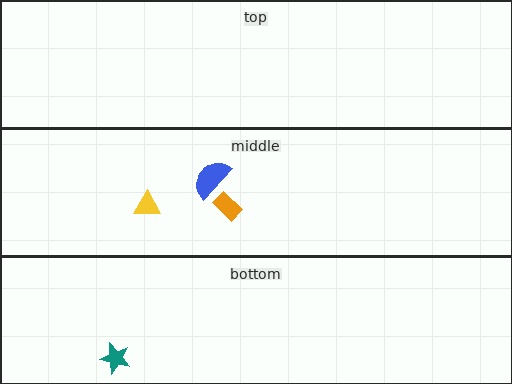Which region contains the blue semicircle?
The middle region.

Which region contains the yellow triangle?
The middle region.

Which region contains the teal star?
The bottom region.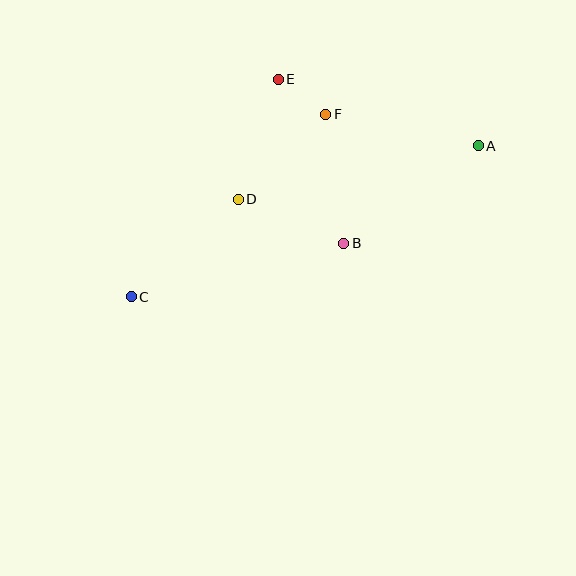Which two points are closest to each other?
Points E and F are closest to each other.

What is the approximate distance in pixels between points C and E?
The distance between C and E is approximately 262 pixels.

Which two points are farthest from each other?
Points A and C are farthest from each other.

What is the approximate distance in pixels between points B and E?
The distance between B and E is approximately 177 pixels.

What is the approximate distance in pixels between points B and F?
The distance between B and F is approximately 130 pixels.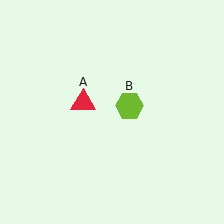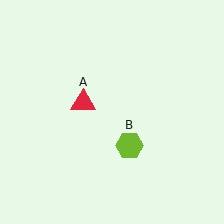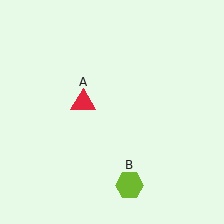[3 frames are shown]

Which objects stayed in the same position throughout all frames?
Red triangle (object A) remained stationary.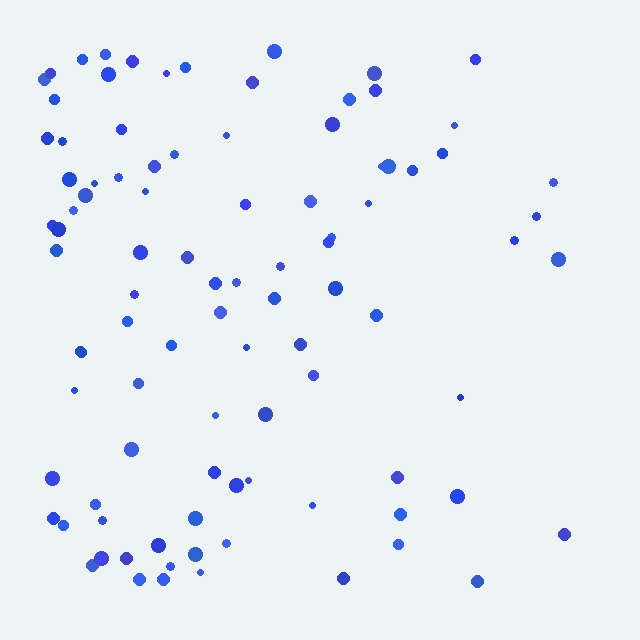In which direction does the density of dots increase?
From right to left, with the left side densest.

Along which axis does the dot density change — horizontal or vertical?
Horizontal.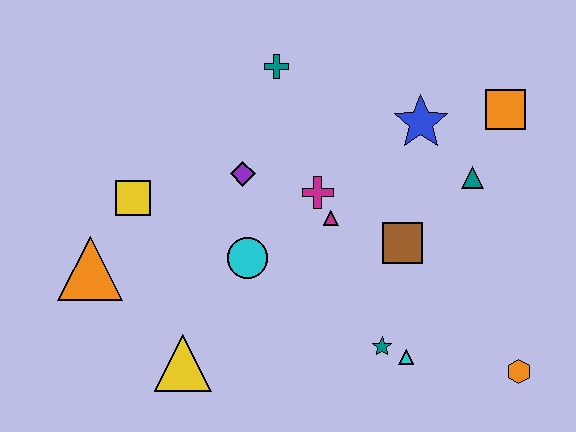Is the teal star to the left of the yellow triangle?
No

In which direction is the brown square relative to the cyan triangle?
The brown square is above the cyan triangle.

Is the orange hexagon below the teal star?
Yes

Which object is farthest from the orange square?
The orange triangle is farthest from the orange square.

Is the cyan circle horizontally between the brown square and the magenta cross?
No